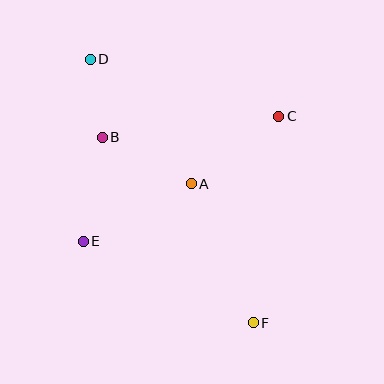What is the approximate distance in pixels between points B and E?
The distance between B and E is approximately 106 pixels.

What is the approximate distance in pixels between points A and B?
The distance between A and B is approximately 100 pixels.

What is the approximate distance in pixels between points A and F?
The distance between A and F is approximately 152 pixels.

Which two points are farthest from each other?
Points D and F are farthest from each other.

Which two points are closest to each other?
Points B and D are closest to each other.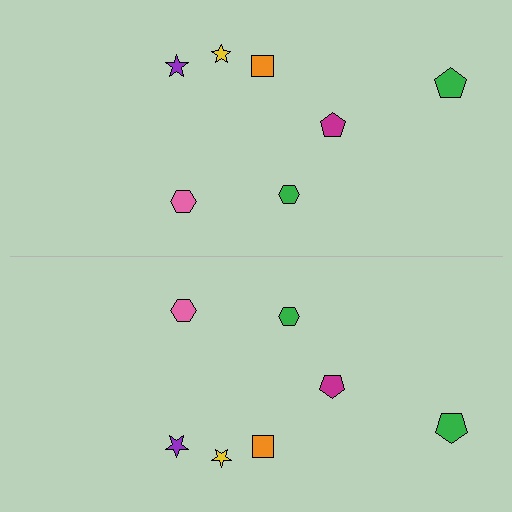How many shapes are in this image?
There are 14 shapes in this image.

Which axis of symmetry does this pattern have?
The pattern has a horizontal axis of symmetry running through the center of the image.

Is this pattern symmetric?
Yes, this pattern has bilateral (reflection) symmetry.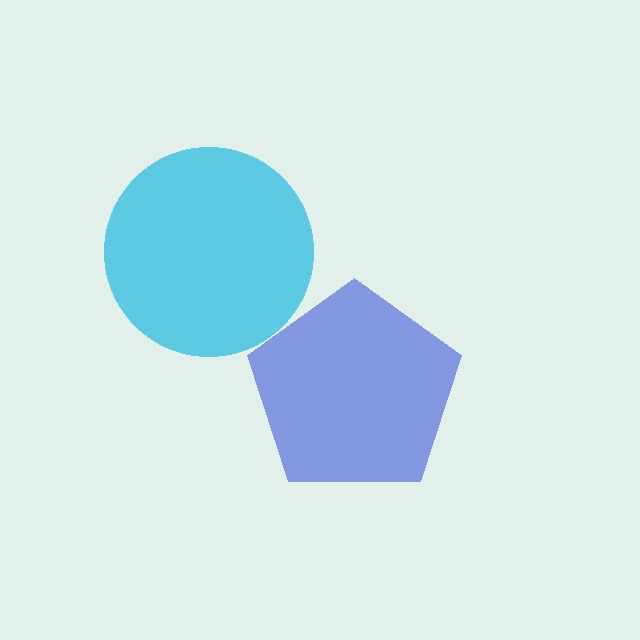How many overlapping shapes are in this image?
There are 2 overlapping shapes in the image.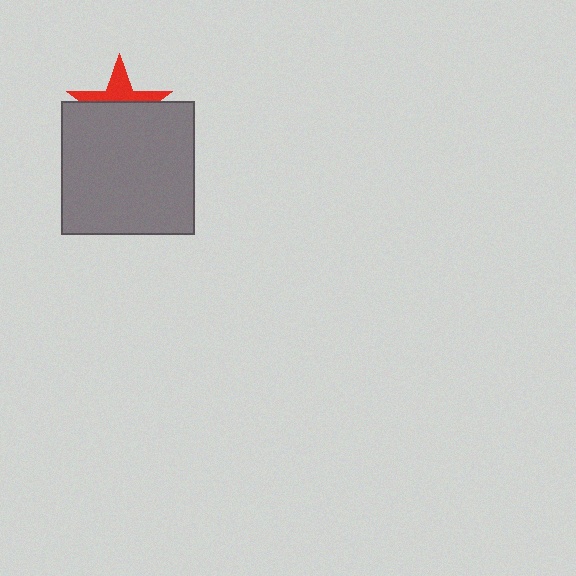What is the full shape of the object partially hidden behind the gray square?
The partially hidden object is a red star.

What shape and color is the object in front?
The object in front is a gray square.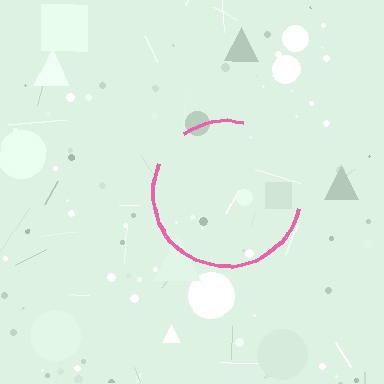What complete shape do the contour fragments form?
The contour fragments form a circle.